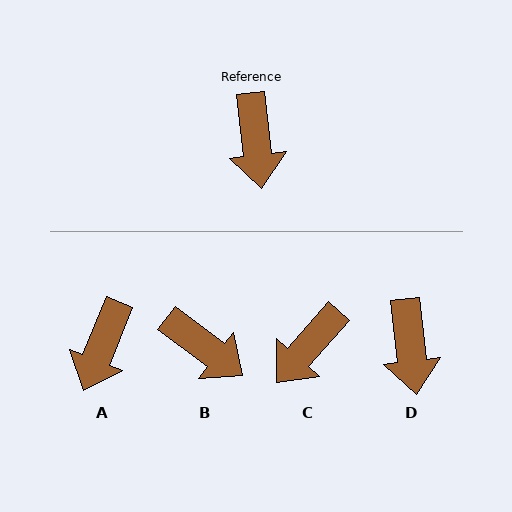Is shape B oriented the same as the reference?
No, it is off by about 46 degrees.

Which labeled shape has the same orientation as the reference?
D.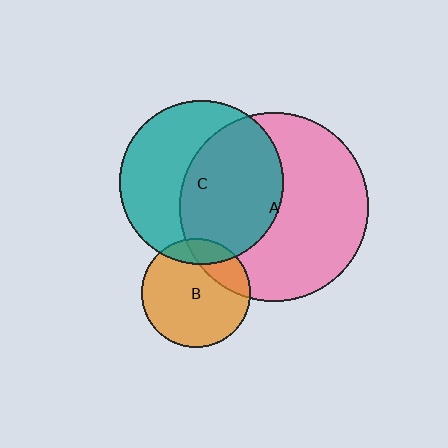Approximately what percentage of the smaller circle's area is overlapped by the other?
Approximately 20%.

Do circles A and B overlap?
Yes.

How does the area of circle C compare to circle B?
Approximately 2.3 times.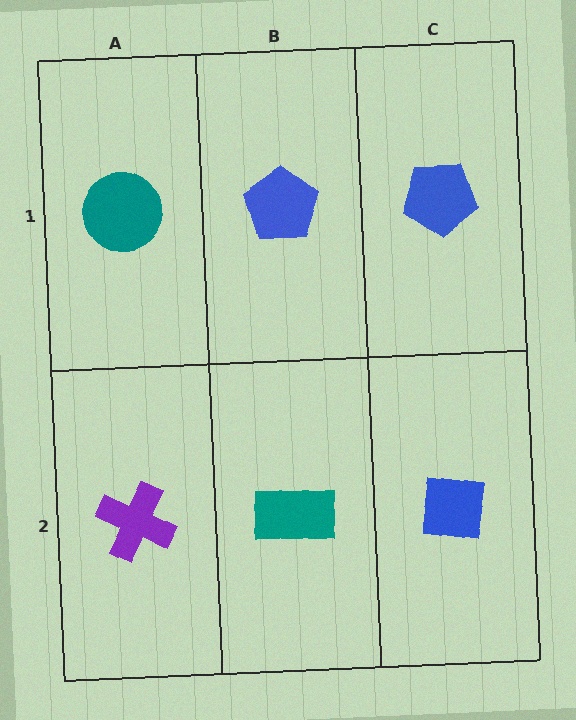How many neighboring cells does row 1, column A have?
2.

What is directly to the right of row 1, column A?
A blue pentagon.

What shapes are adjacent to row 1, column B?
A teal rectangle (row 2, column B), a teal circle (row 1, column A), a blue pentagon (row 1, column C).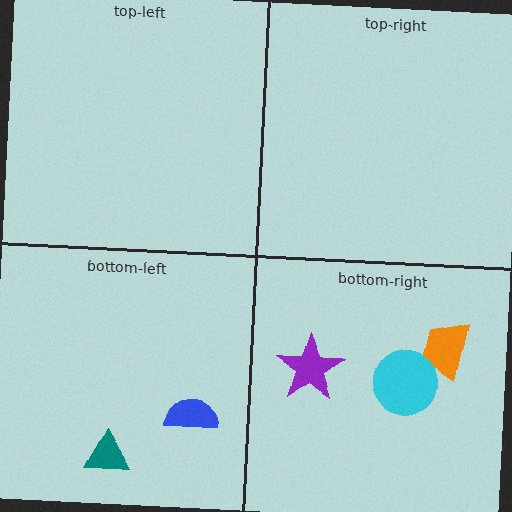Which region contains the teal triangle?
The bottom-left region.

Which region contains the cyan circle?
The bottom-right region.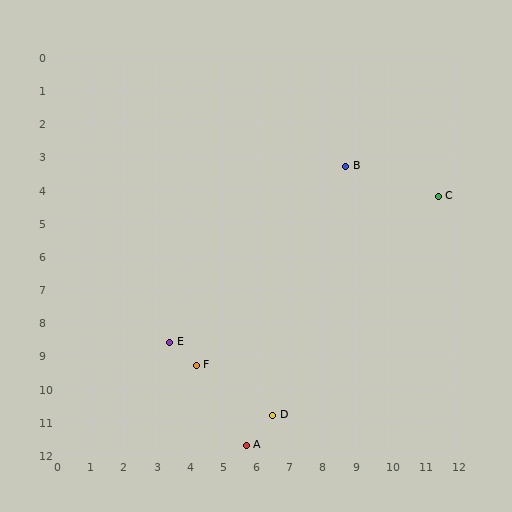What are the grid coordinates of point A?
Point A is at approximately (5.7, 11.7).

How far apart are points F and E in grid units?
Points F and E are about 1.1 grid units apart.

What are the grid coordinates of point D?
Point D is at approximately (6.5, 10.8).